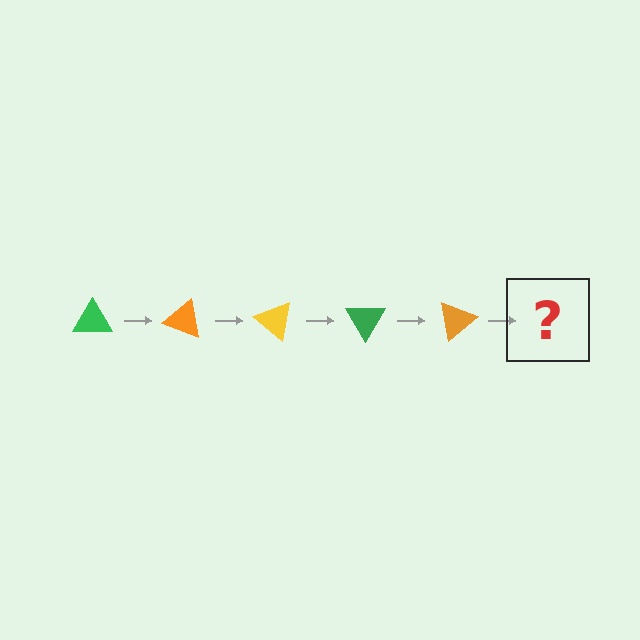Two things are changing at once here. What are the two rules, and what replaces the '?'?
The two rules are that it rotates 20 degrees each step and the color cycles through green, orange, and yellow. The '?' should be a yellow triangle, rotated 100 degrees from the start.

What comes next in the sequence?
The next element should be a yellow triangle, rotated 100 degrees from the start.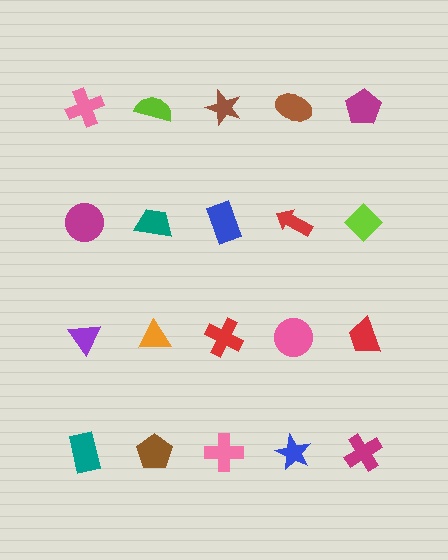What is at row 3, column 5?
A red trapezoid.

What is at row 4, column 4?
A blue star.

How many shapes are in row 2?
5 shapes.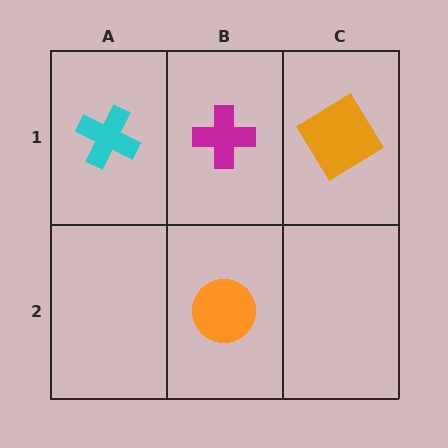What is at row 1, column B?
A magenta cross.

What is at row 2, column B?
An orange circle.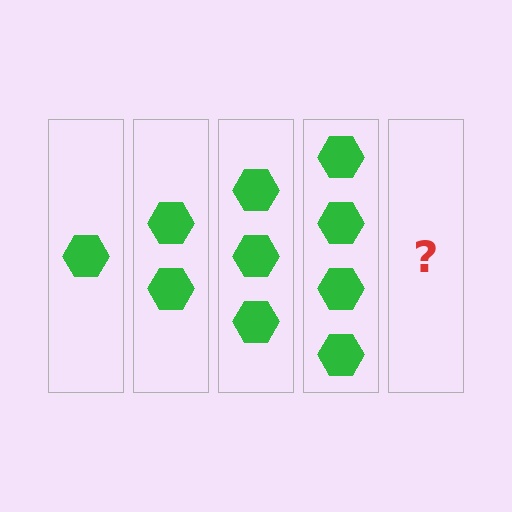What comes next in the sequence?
The next element should be 5 hexagons.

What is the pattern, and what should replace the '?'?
The pattern is that each step adds one more hexagon. The '?' should be 5 hexagons.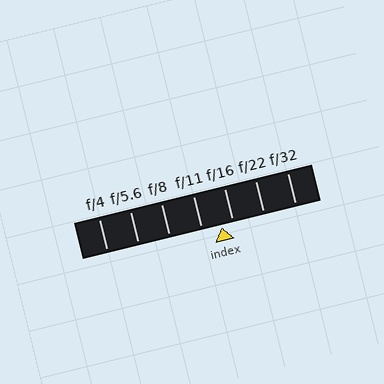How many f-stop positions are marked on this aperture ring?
There are 7 f-stop positions marked.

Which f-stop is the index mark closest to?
The index mark is closest to f/16.